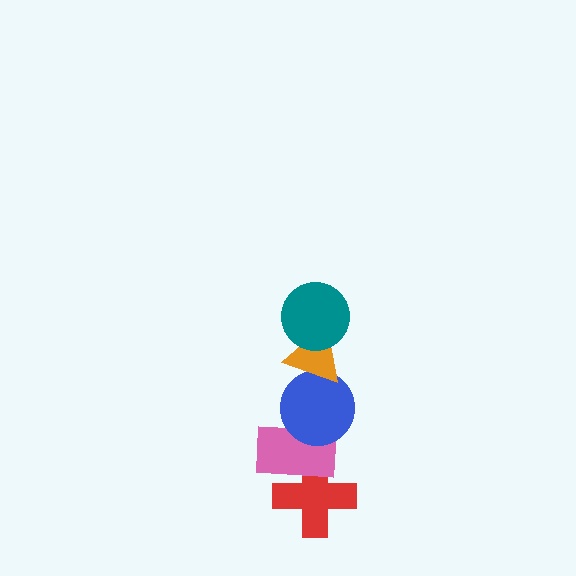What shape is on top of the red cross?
The pink rectangle is on top of the red cross.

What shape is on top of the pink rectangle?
The blue circle is on top of the pink rectangle.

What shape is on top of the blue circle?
The orange triangle is on top of the blue circle.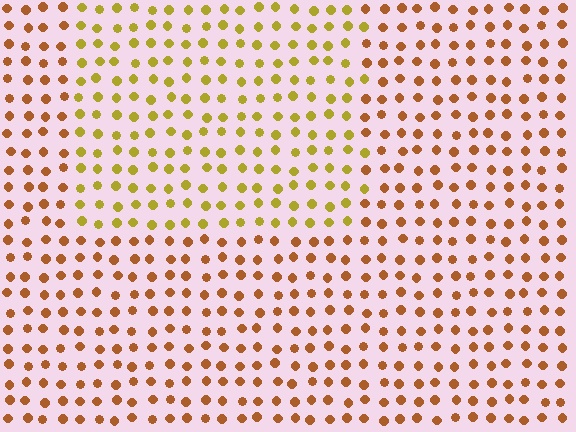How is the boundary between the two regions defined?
The boundary is defined purely by a slight shift in hue (about 34 degrees). Spacing, size, and orientation are identical on both sides.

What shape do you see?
I see a rectangle.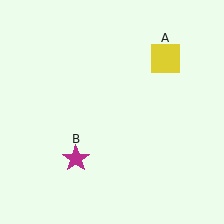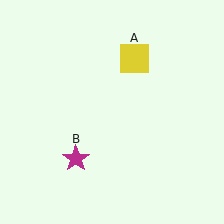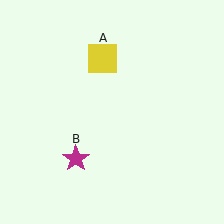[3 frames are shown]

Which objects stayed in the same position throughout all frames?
Magenta star (object B) remained stationary.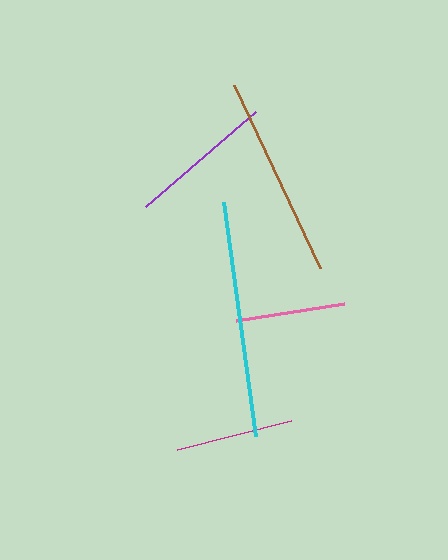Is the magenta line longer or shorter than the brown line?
The brown line is longer than the magenta line.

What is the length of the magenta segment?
The magenta segment is approximately 118 pixels long.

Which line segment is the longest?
The cyan line is the longest at approximately 236 pixels.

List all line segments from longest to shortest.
From longest to shortest: cyan, brown, purple, magenta, pink.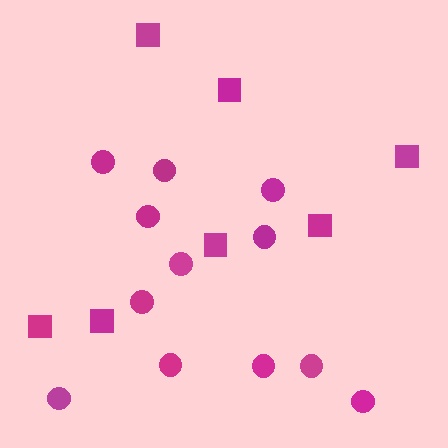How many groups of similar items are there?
There are 2 groups: one group of circles (12) and one group of squares (7).